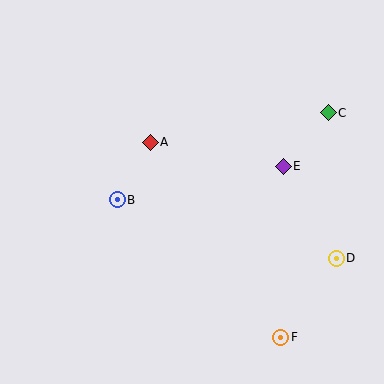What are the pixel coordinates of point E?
Point E is at (283, 166).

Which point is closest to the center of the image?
Point A at (150, 142) is closest to the center.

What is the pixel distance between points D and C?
The distance between D and C is 146 pixels.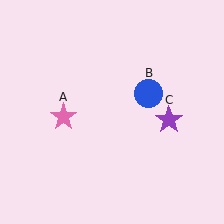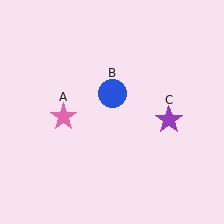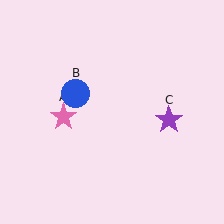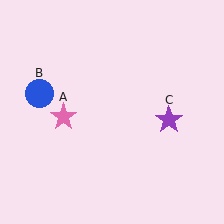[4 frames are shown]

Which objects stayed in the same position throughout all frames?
Pink star (object A) and purple star (object C) remained stationary.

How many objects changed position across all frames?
1 object changed position: blue circle (object B).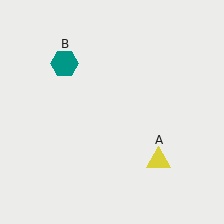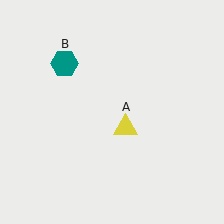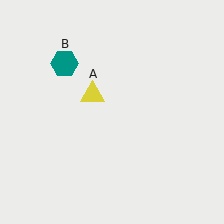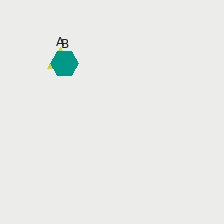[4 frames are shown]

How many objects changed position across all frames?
1 object changed position: yellow triangle (object A).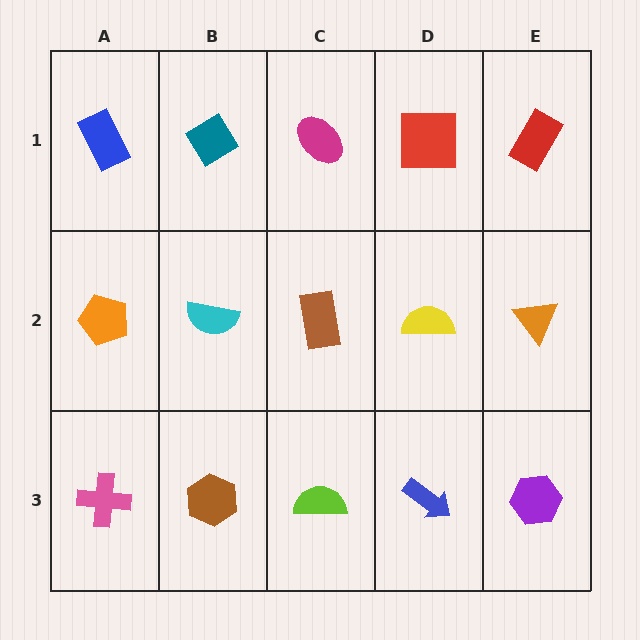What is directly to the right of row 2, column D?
An orange triangle.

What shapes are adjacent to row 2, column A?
A blue rectangle (row 1, column A), a pink cross (row 3, column A), a cyan semicircle (row 2, column B).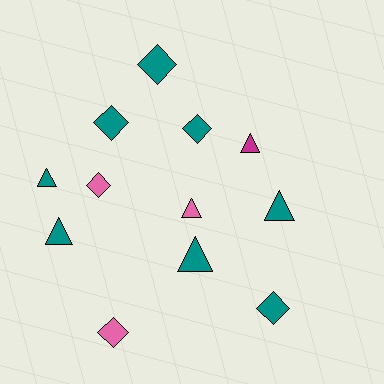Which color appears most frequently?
Teal, with 8 objects.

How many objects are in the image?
There are 12 objects.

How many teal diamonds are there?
There are 4 teal diamonds.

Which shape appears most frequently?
Triangle, with 6 objects.